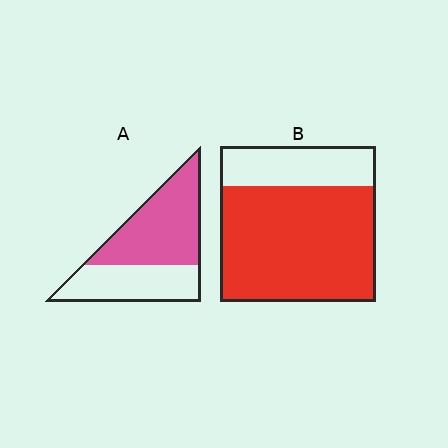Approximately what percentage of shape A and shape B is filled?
A is approximately 60% and B is approximately 75%.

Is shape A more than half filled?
Yes.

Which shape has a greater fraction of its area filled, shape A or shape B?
Shape B.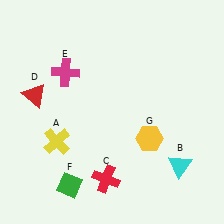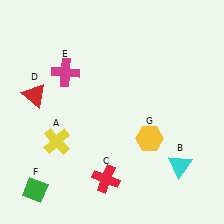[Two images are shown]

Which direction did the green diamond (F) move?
The green diamond (F) moved left.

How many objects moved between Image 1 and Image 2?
1 object moved between the two images.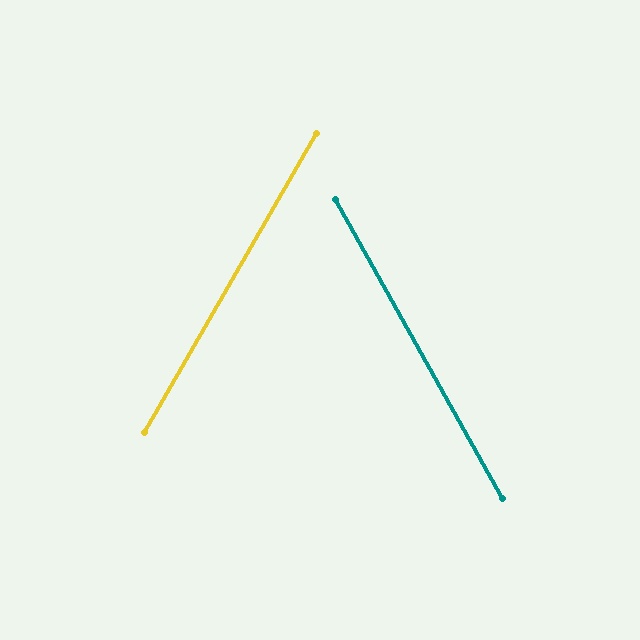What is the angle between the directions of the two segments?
Approximately 59 degrees.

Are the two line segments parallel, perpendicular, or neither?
Neither parallel nor perpendicular — they differ by about 59°.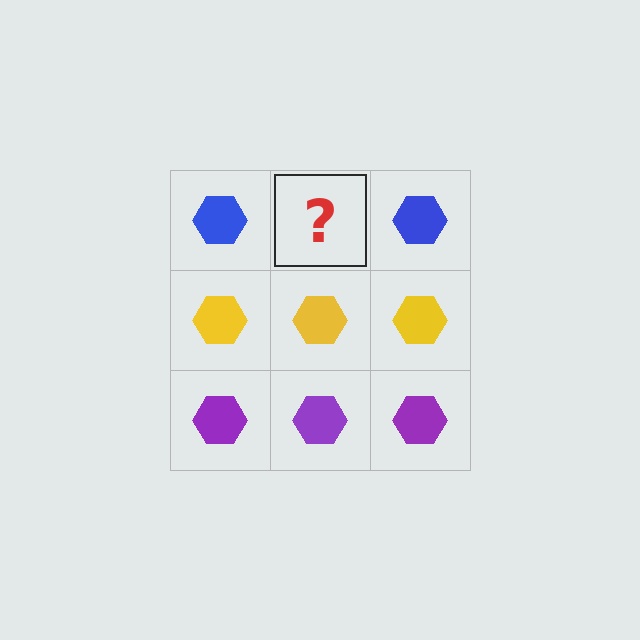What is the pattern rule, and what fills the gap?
The rule is that each row has a consistent color. The gap should be filled with a blue hexagon.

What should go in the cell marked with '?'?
The missing cell should contain a blue hexagon.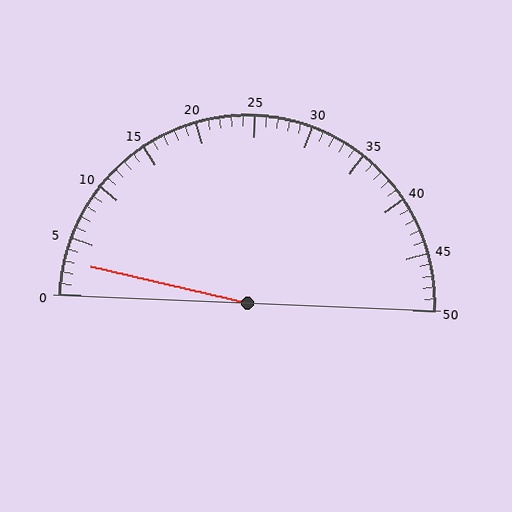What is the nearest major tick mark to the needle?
The nearest major tick mark is 5.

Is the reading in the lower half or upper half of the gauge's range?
The reading is in the lower half of the range (0 to 50).